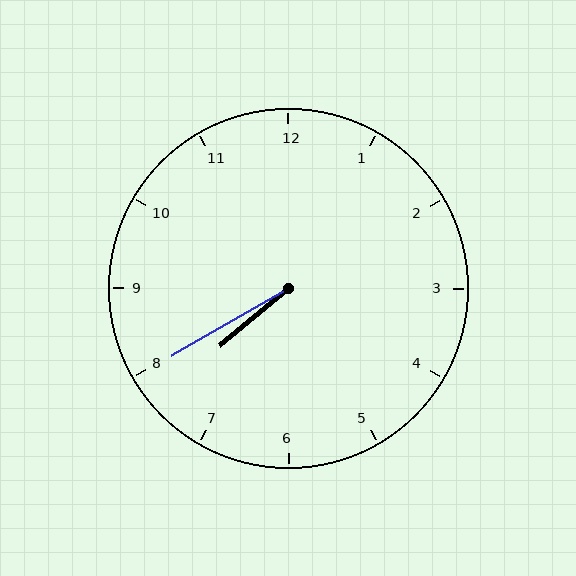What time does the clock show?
7:40.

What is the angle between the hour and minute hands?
Approximately 10 degrees.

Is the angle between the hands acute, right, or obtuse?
It is acute.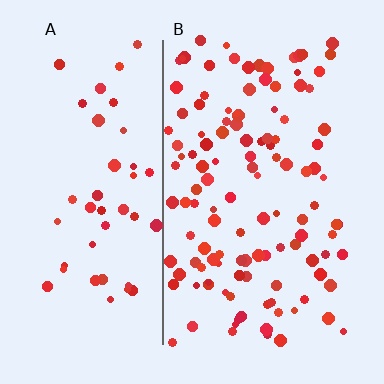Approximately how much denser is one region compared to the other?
Approximately 2.6× — region B over region A.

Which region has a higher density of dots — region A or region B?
B (the right).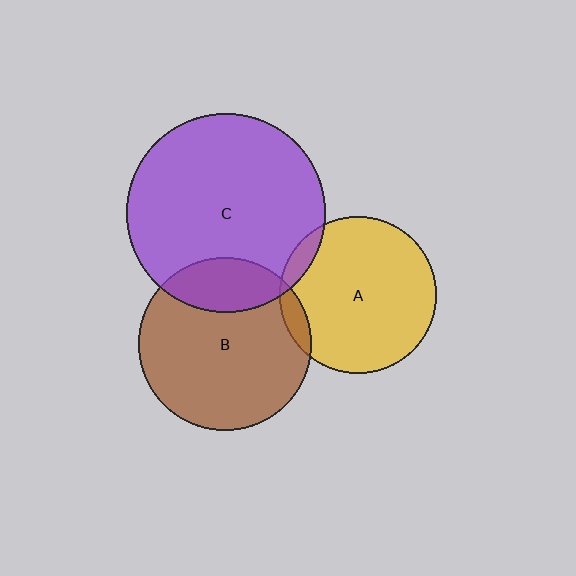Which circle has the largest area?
Circle C (purple).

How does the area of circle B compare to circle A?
Approximately 1.2 times.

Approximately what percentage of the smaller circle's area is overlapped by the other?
Approximately 20%.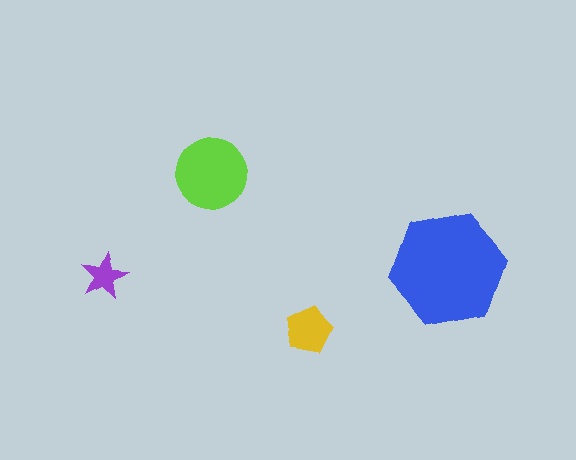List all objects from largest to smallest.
The blue hexagon, the lime circle, the yellow pentagon, the purple star.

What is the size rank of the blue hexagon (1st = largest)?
1st.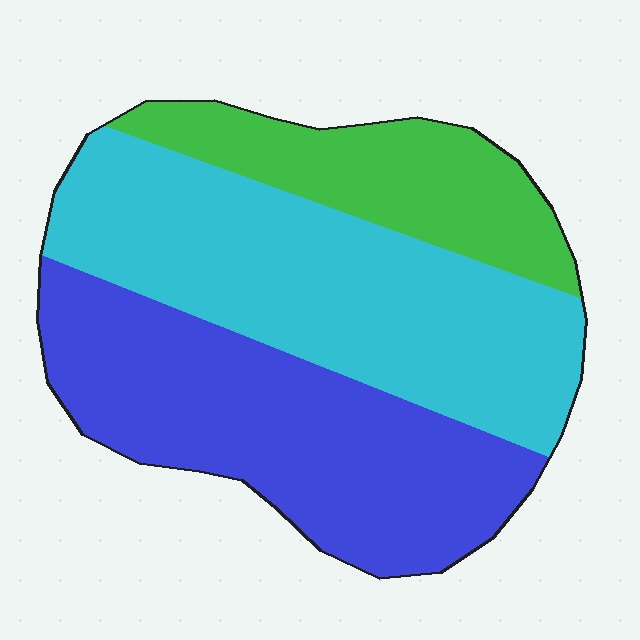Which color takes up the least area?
Green, at roughly 20%.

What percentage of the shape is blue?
Blue takes up about three eighths (3/8) of the shape.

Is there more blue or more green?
Blue.